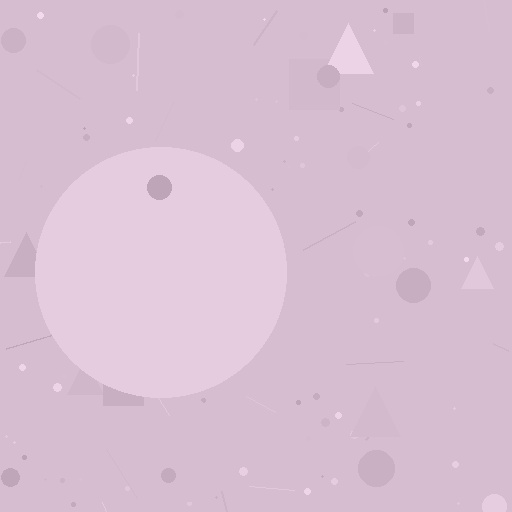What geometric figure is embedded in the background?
A circle is embedded in the background.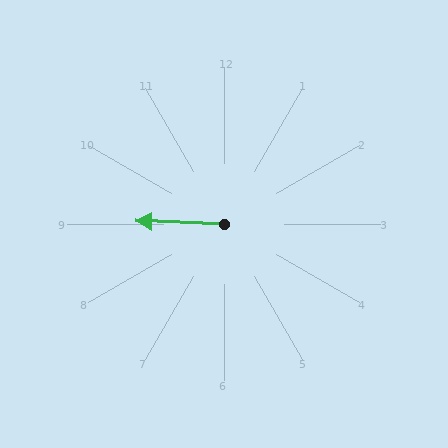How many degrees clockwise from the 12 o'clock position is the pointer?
Approximately 272 degrees.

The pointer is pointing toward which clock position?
Roughly 9 o'clock.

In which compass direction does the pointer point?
West.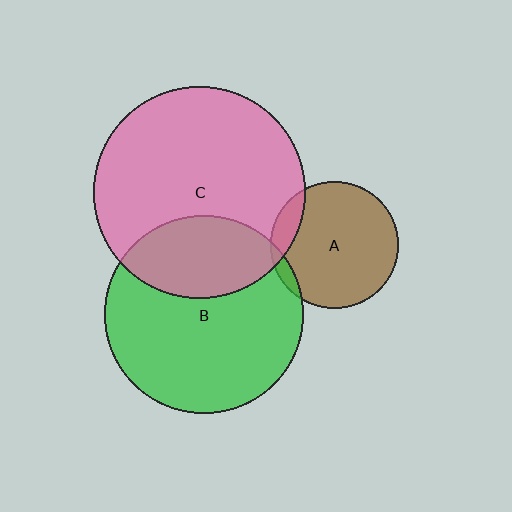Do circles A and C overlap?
Yes.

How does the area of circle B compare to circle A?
Approximately 2.4 times.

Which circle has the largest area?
Circle C (pink).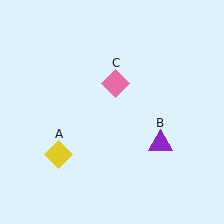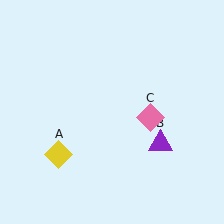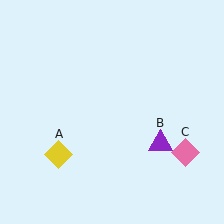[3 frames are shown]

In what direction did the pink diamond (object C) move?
The pink diamond (object C) moved down and to the right.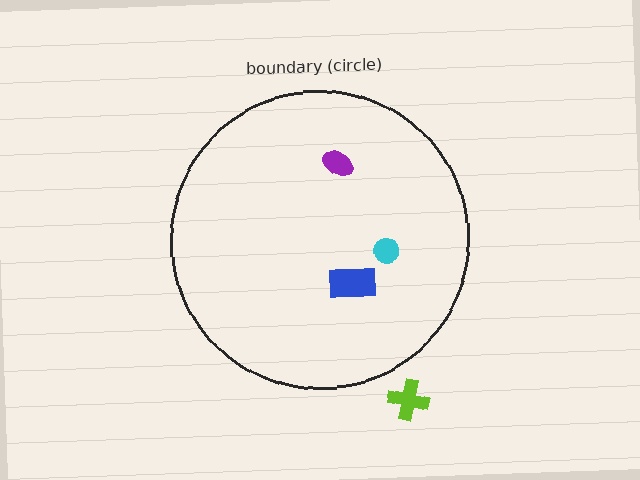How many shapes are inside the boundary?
3 inside, 1 outside.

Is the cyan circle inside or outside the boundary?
Inside.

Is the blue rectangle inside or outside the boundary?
Inside.